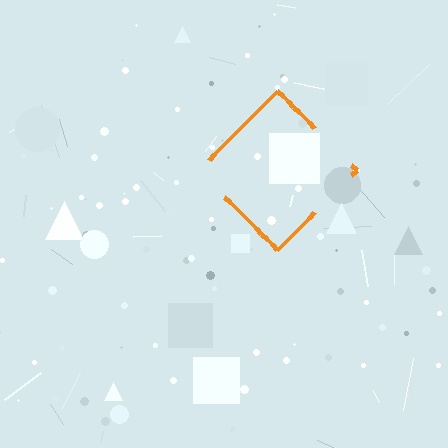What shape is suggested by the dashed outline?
The dashed outline suggests a diamond.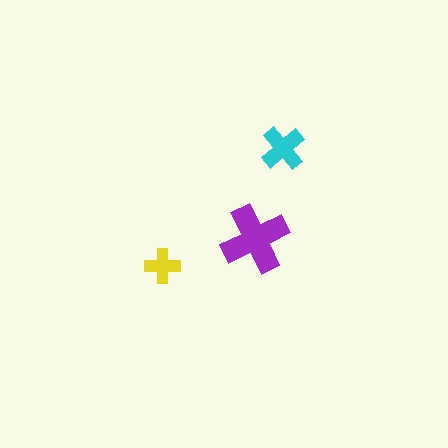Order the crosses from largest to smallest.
the purple one, the cyan one, the yellow one.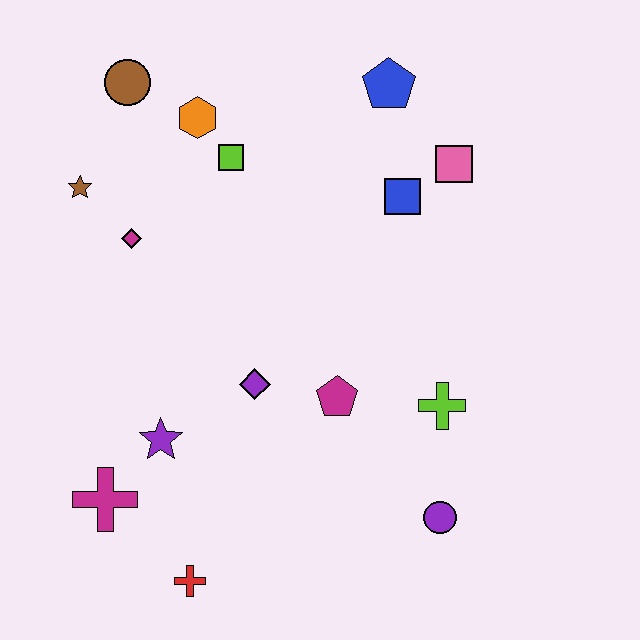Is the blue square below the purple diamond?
No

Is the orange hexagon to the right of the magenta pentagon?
No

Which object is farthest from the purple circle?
The brown circle is farthest from the purple circle.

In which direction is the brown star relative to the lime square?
The brown star is to the left of the lime square.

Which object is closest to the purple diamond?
The magenta pentagon is closest to the purple diamond.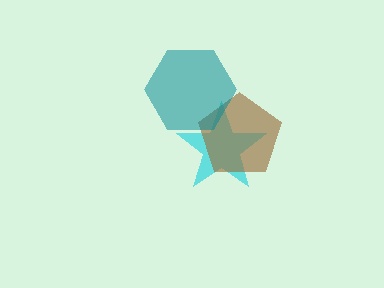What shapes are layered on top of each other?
The layered shapes are: a cyan star, a brown pentagon, a teal hexagon.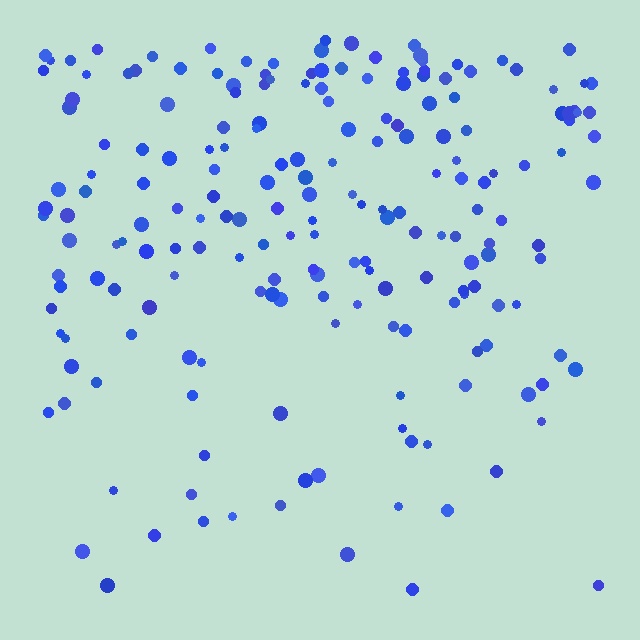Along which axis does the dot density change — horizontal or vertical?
Vertical.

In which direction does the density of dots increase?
From bottom to top, with the top side densest.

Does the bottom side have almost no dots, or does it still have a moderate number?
Still a moderate number, just noticeably fewer than the top.